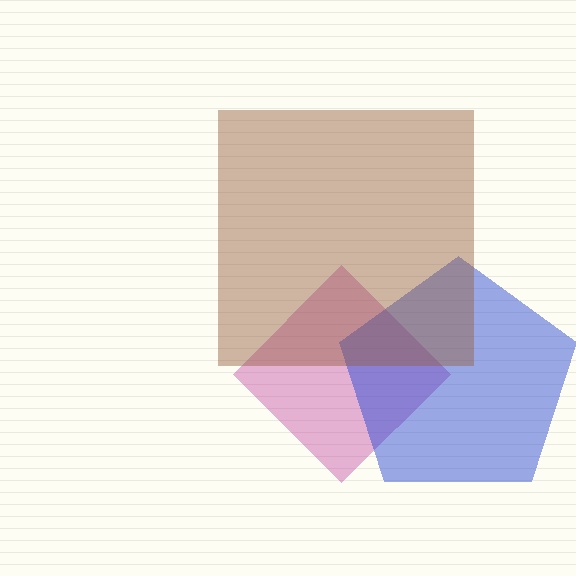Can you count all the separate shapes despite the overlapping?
Yes, there are 3 separate shapes.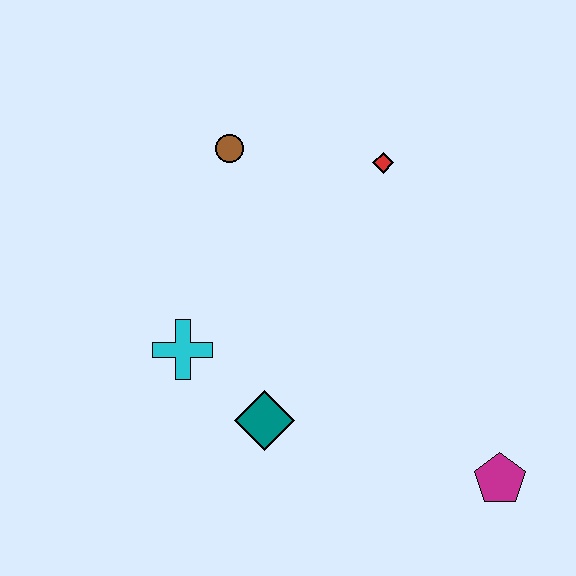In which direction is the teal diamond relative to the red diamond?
The teal diamond is below the red diamond.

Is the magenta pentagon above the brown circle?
No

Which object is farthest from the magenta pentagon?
The brown circle is farthest from the magenta pentagon.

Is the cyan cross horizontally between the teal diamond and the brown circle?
No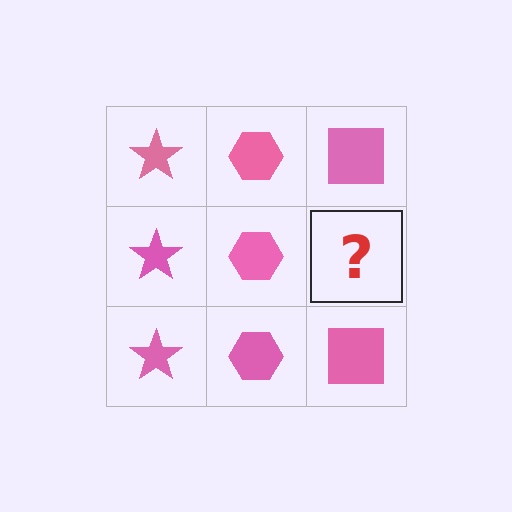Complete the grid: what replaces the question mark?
The question mark should be replaced with a pink square.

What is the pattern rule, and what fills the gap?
The rule is that each column has a consistent shape. The gap should be filled with a pink square.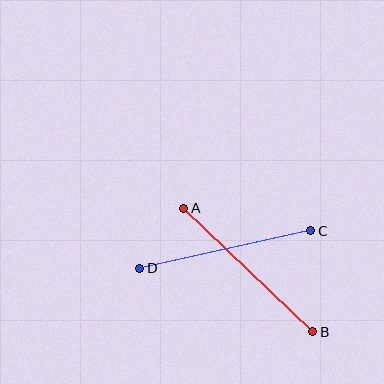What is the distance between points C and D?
The distance is approximately 175 pixels.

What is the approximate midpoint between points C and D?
The midpoint is at approximately (225, 249) pixels.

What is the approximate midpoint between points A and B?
The midpoint is at approximately (248, 270) pixels.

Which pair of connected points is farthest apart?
Points A and B are farthest apart.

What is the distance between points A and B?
The distance is approximately 179 pixels.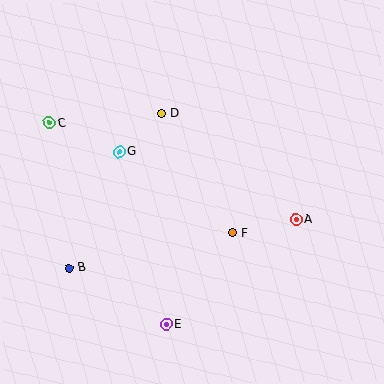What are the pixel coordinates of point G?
Point G is at (119, 152).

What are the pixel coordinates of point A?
Point A is at (296, 219).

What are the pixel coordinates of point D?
Point D is at (162, 113).